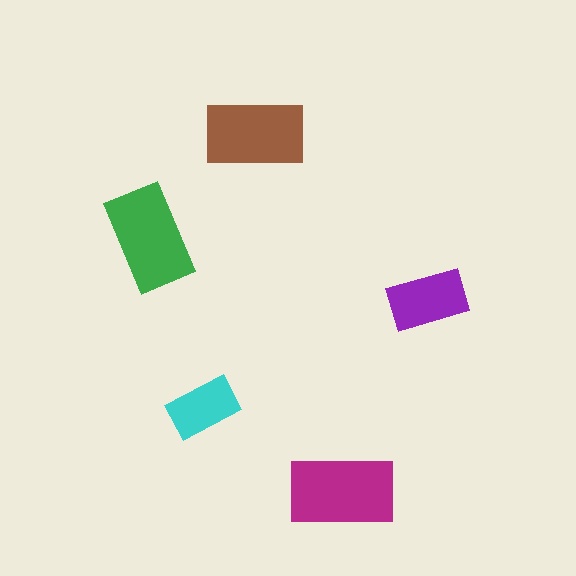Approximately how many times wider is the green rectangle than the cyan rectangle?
About 1.5 times wider.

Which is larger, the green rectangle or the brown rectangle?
The green one.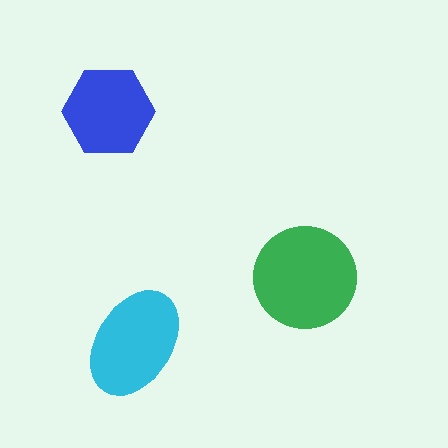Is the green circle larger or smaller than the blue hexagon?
Larger.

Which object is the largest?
The green circle.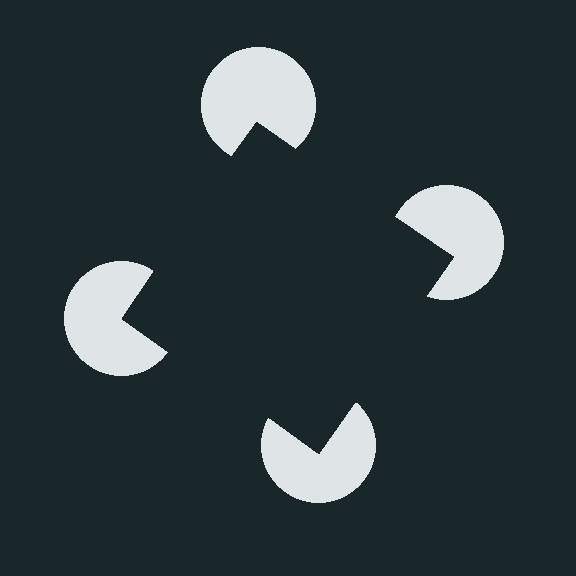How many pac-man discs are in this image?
There are 4 — one at each vertex of the illusory square.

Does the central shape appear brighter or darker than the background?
It typically appears slightly darker than the background, even though no actual brightness change is drawn.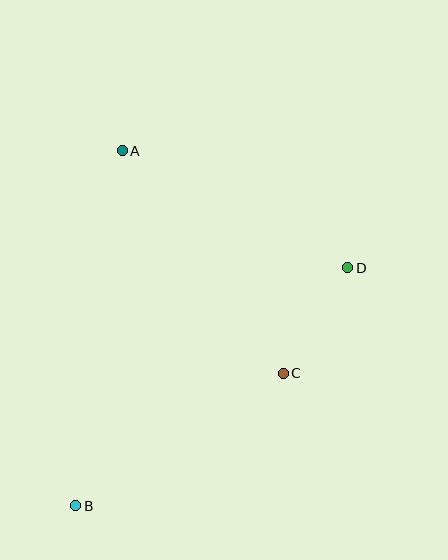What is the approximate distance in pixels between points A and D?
The distance between A and D is approximately 254 pixels.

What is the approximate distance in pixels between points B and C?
The distance between B and C is approximately 246 pixels.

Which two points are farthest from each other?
Points B and D are farthest from each other.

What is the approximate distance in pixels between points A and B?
The distance between A and B is approximately 358 pixels.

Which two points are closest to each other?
Points C and D are closest to each other.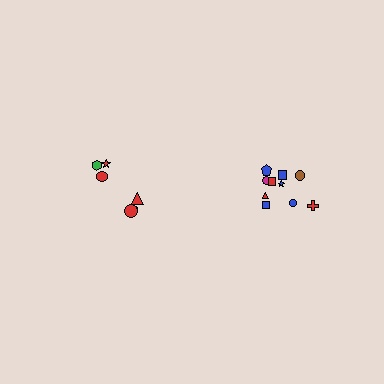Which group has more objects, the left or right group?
The right group.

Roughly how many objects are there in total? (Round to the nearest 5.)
Roughly 15 objects in total.